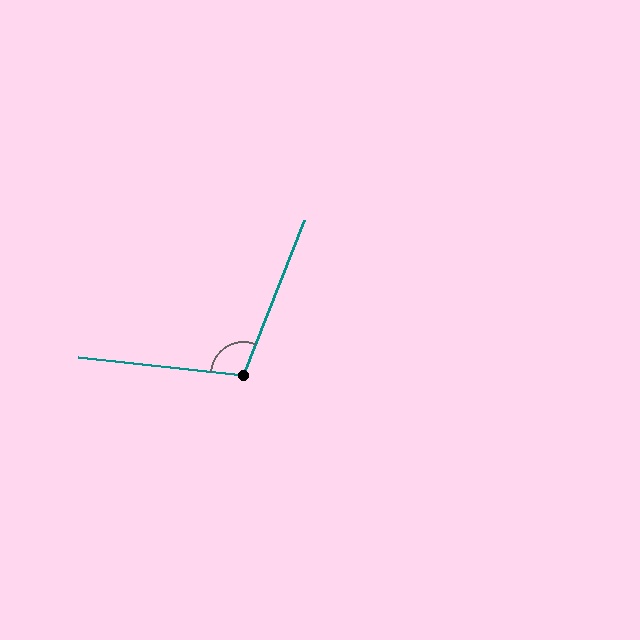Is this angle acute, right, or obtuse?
It is obtuse.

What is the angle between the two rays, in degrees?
Approximately 105 degrees.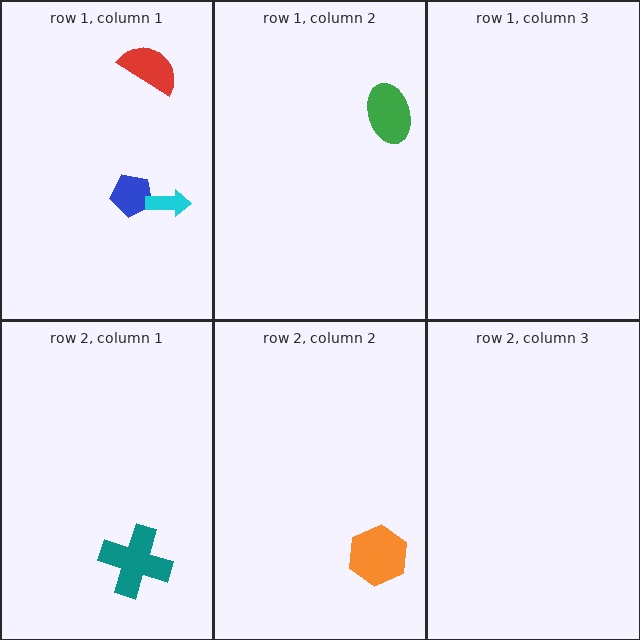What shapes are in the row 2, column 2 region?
The orange hexagon.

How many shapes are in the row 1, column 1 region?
3.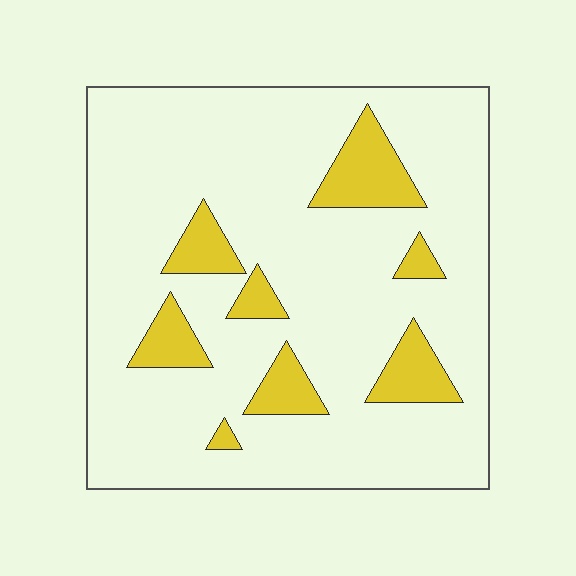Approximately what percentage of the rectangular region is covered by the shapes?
Approximately 15%.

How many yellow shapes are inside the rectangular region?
8.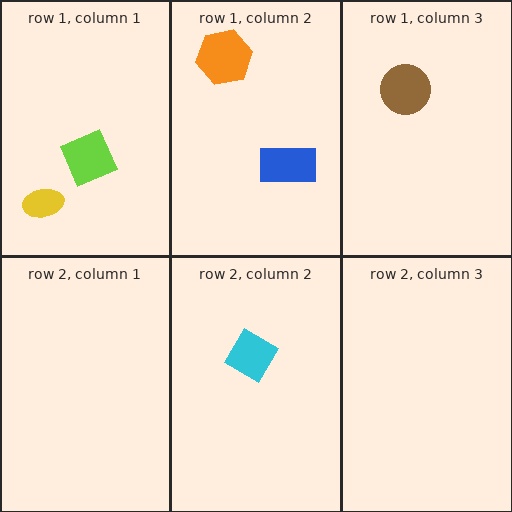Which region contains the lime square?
The row 1, column 1 region.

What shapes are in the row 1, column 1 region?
The lime square, the yellow ellipse.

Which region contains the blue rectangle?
The row 1, column 2 region.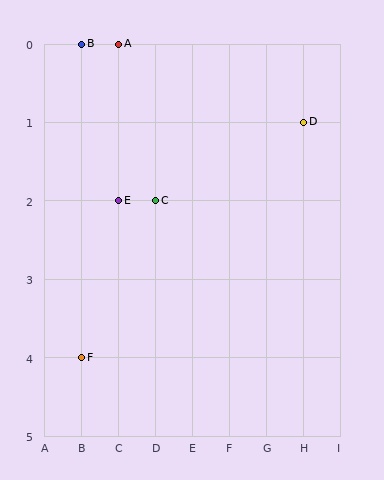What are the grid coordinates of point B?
Point B is at grid coordinates (B, 0).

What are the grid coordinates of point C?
Point C is at grid coordinates (D, 2).